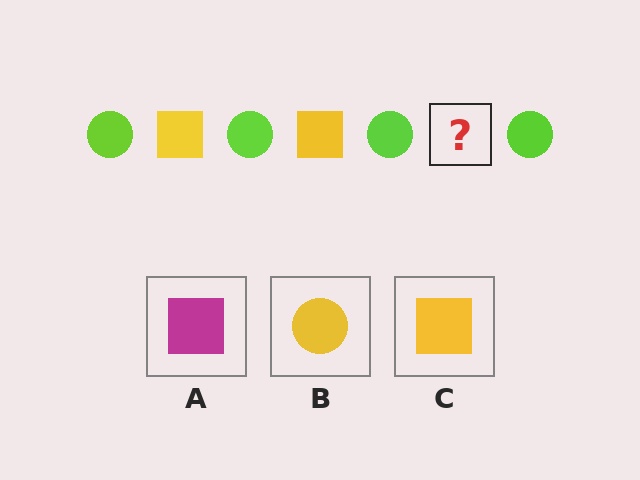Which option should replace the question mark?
Option C.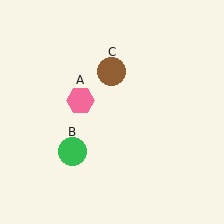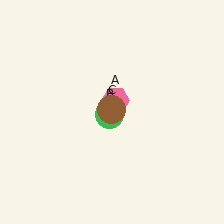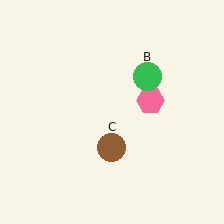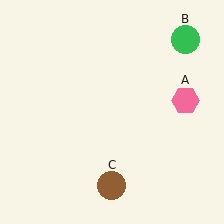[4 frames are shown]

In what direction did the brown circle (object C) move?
The brown circle (object C) moved down.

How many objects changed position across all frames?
3 objects changed position: pink hexagon (object A), green circle (object B), brown circle (object C).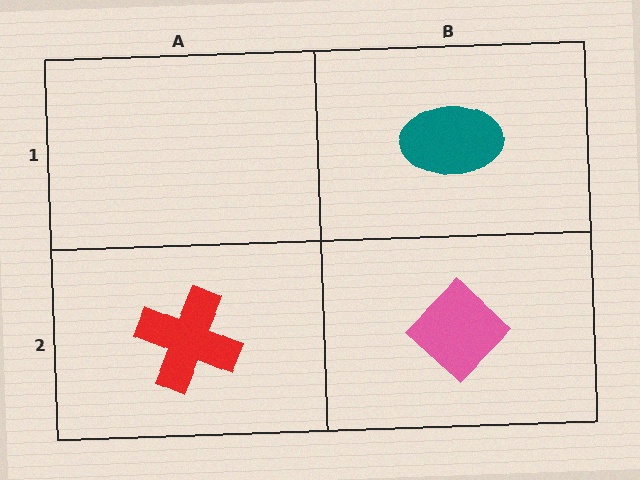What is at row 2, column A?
A red cross.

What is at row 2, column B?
A pink diamond.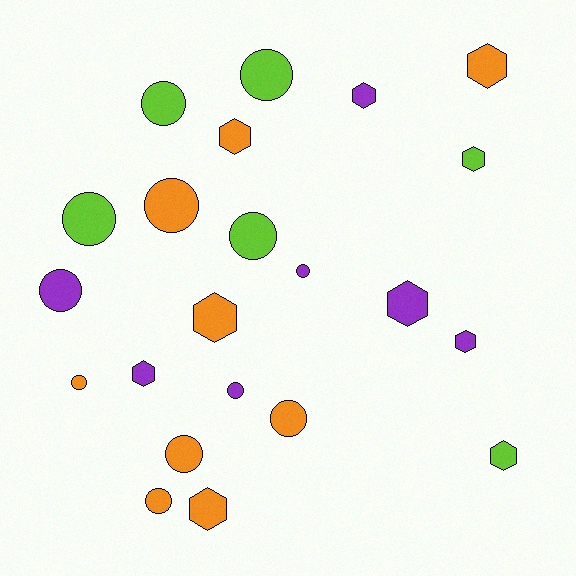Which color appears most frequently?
Orange, with 9 objects.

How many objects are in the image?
There are 22 objects.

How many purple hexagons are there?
There are 4 purple hexagons.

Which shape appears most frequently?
Circle, with 12 objects.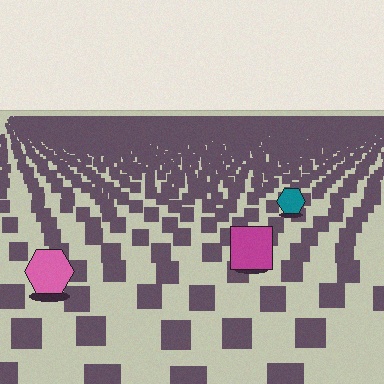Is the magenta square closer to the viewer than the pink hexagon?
No. The pink hexagon is closer — you can tell from the texture gradient: the ground texture is coarser near it.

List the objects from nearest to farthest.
From nearest to farthest: the pink hexagon, the magenta square, the teal hexagon.